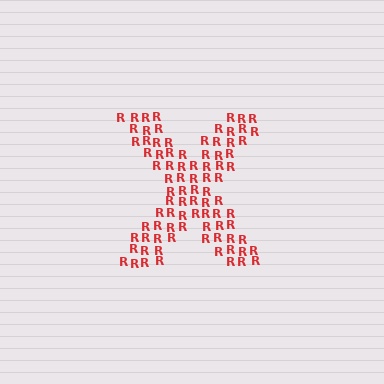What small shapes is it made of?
It is made of small letter R's.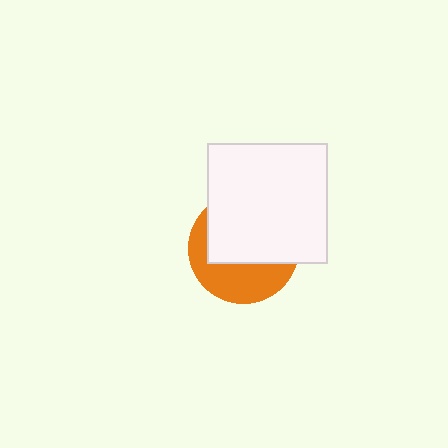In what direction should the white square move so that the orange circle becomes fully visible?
The white square should move up. That is the shortest direction to clear the overlap and leave the orange circle fully visible.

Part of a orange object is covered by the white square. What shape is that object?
It is a circle.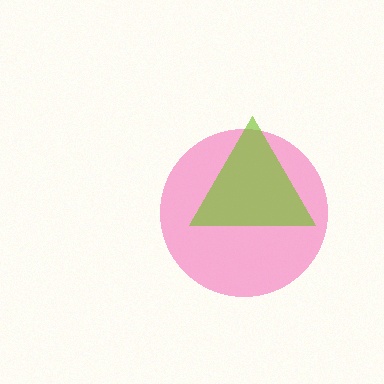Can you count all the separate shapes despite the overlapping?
Yes, there are 2 separate shapes.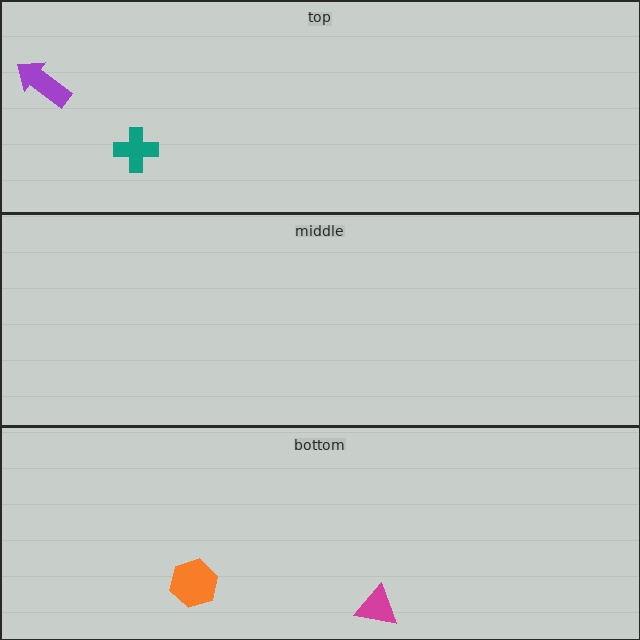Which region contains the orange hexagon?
The bottom region.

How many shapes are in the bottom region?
2.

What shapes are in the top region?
The purple arrow, the teal cross.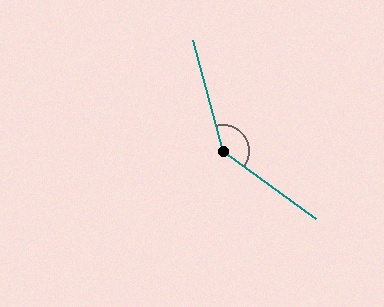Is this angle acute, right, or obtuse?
It is obtuse.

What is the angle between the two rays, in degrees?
Approximately 141 degrees.